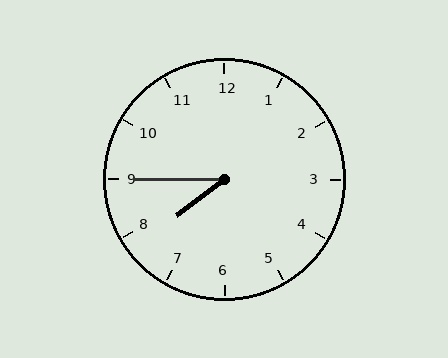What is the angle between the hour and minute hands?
Approximately 38 degrees.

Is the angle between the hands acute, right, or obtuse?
It is acute.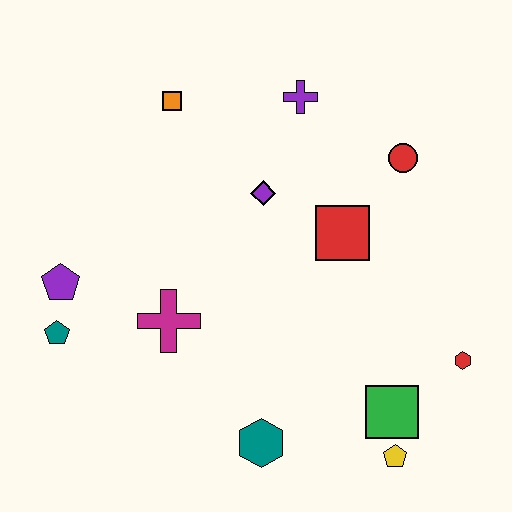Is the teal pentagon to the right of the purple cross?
No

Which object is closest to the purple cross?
The purple diamond is closest to the purple cross.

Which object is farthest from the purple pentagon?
The red hexagon is farthest from the purple pentagon.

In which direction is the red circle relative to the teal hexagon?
The red circle is above the teal hexagon.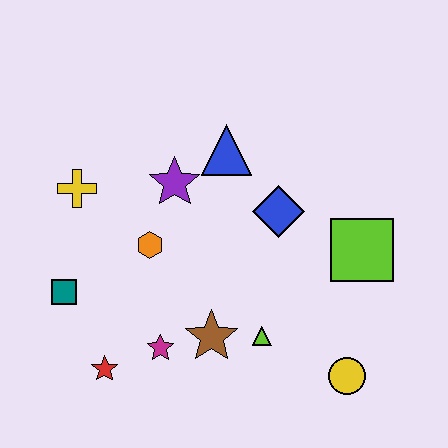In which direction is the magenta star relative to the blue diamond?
The magenta star is below the blue diamond.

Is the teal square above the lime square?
No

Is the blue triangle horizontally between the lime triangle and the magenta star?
Yes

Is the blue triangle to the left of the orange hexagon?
No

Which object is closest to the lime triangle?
The brown star is closest to the lime triangle.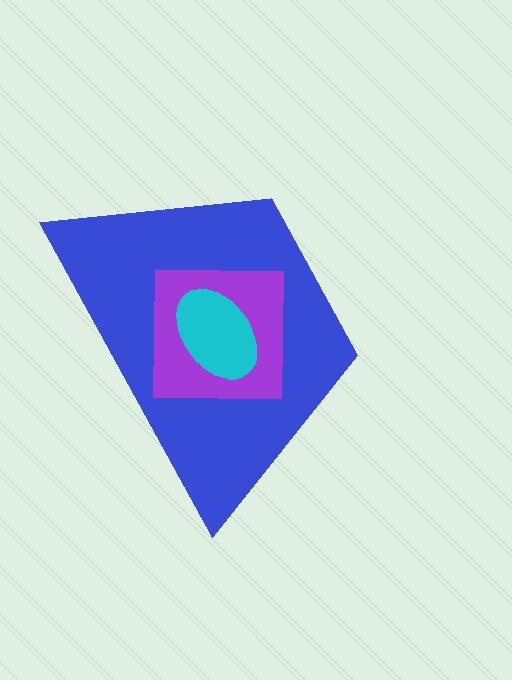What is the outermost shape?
The blue trapezoid.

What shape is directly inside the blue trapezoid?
The purple square.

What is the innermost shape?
The cyan ellipse.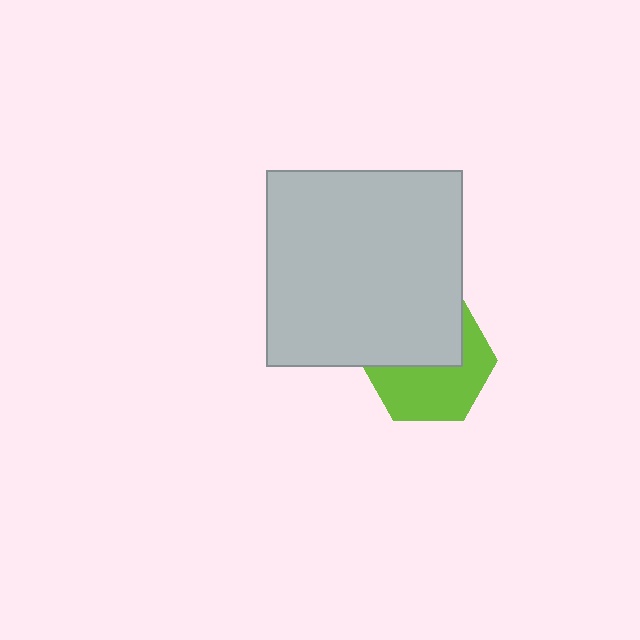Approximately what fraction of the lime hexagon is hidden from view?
Roughly 47% of the lime hexagon is hidden behind the light gray square.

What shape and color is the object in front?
The object in front is a light gray square.